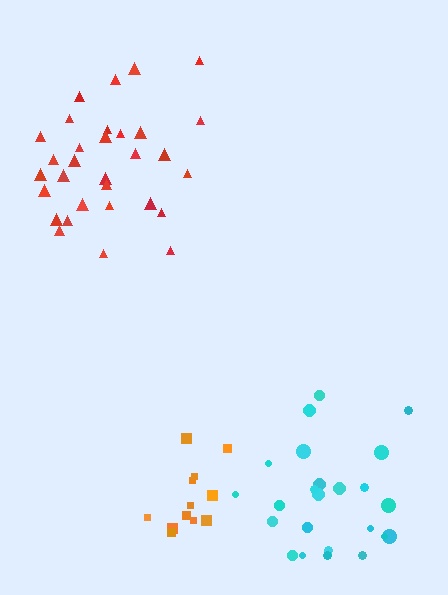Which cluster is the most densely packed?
Red.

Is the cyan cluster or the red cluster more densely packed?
Red.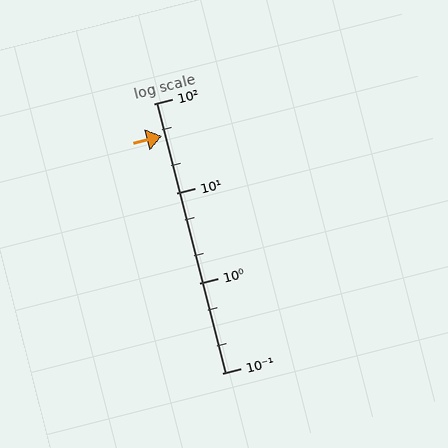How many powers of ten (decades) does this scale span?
The scale spans 3 decades, from 0.1 to 100.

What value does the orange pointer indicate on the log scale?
The pointer indicates approximately 43.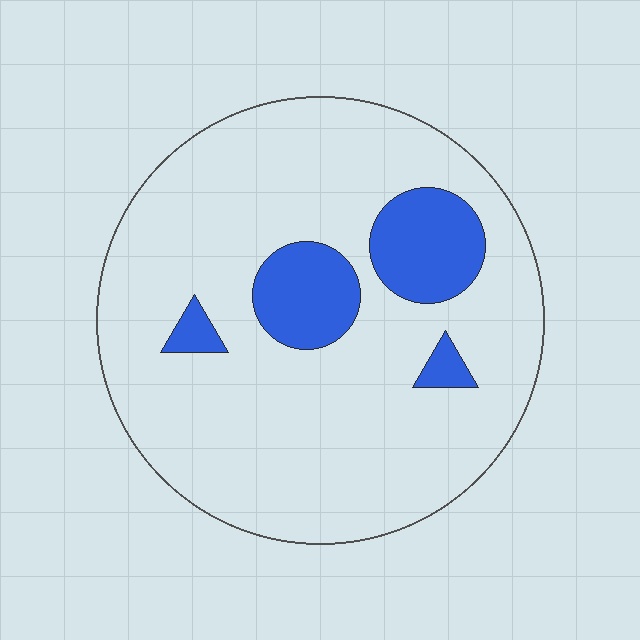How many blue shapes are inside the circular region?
4.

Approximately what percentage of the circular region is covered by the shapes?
Approximately 15%.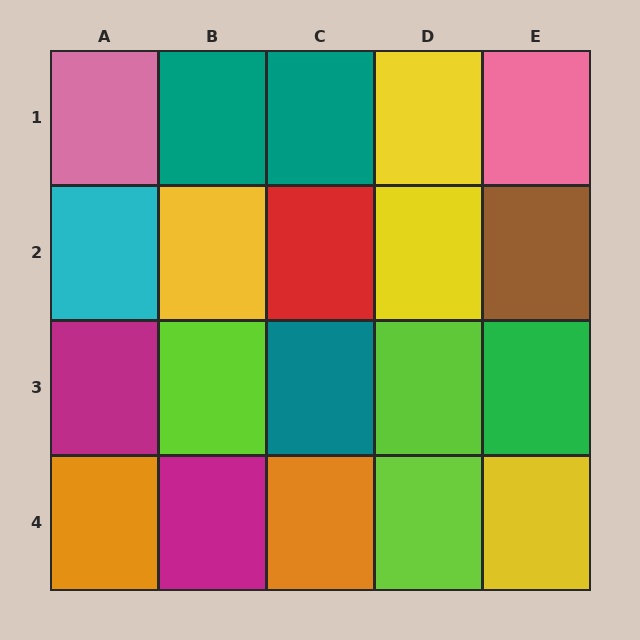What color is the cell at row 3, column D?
Lime.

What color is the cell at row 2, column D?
Yellow.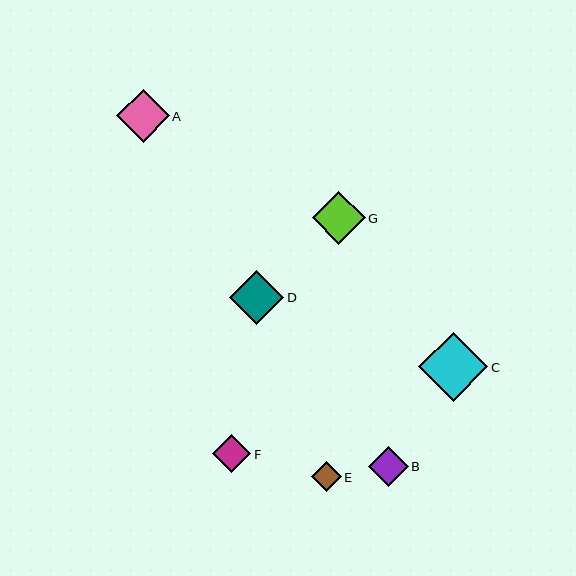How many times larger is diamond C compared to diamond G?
Diamond C is approximately 1.3 times the size of diamond G.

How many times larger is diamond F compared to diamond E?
Diamond F is approximately 1.3 times the size of diamond E.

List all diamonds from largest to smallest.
From largest to smallest: C, D, G, A, B, F, E.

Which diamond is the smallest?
Diamond E is the smallest with a size of approximately 30 pixels.